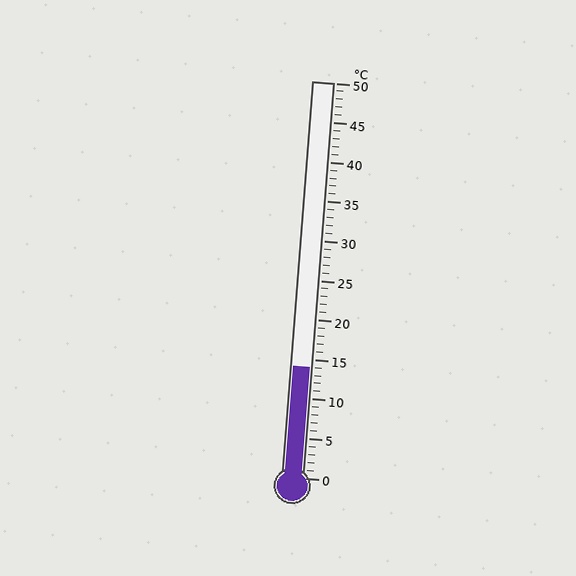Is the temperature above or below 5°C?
The temperature is above 5°C.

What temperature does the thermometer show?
The thermometer shows approximately 14°C.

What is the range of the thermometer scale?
The thermometer scale ranges from 0°C to 50°C.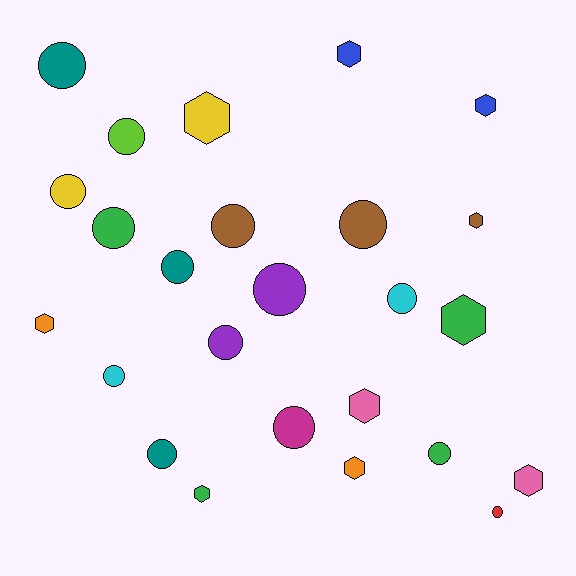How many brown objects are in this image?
There are 3 brown objects.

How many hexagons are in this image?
There are 10 hexagons.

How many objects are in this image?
There are 25 objects.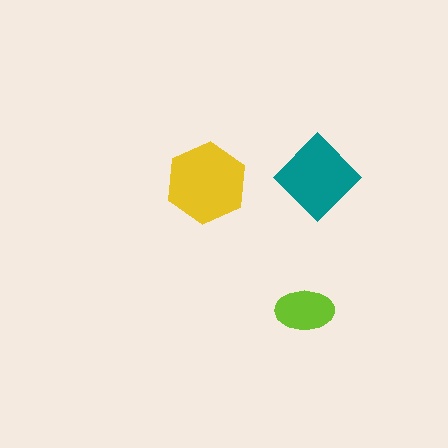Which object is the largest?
The yellow hexagon.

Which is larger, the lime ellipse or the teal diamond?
The teal diamond.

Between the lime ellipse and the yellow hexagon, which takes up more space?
The yellow hexagon.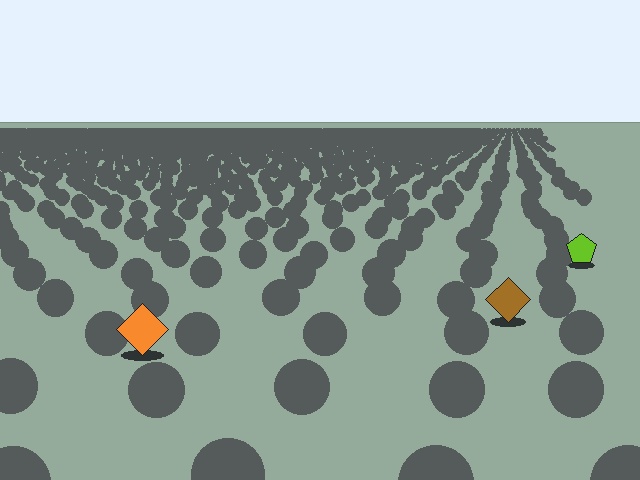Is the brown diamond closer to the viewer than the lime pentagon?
Yes. The brown diamond is closer — you can tell from the texture gradient: the ground texture is coarser near it.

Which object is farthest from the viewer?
The lime pentagon is farthest from the viewer. It appears smaller and the ground texture around it is denser.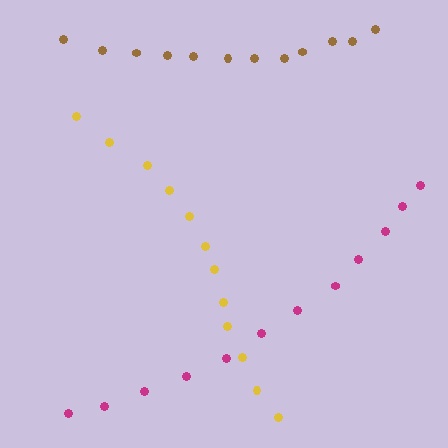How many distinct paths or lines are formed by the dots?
There are 3 distinct paths.